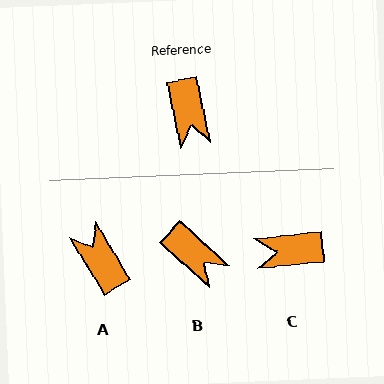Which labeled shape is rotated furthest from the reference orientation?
A, about 161 degrees away.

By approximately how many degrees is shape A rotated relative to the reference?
Approximately 161 degrees clockwise.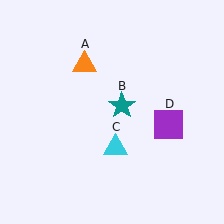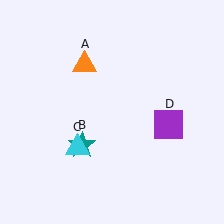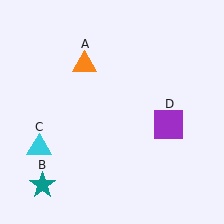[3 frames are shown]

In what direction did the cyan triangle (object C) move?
The cyan triangle (object C) moved left.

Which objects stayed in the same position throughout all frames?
Orange triangle (object A) and purple square (object D) remained stationary.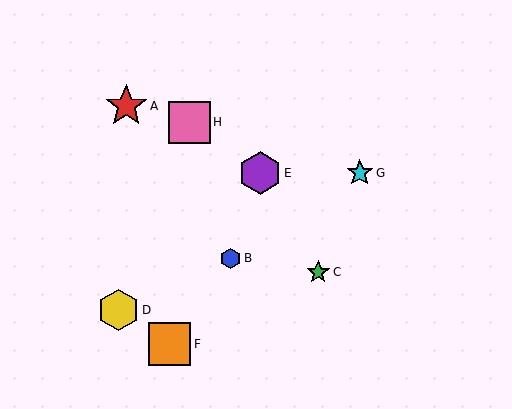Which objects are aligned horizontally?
Objects E, G are aligned horizontally.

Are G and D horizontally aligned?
No, G is at y≈173 and D is at y≈310.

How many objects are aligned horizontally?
2 objects (E, G) are aligned horizontally.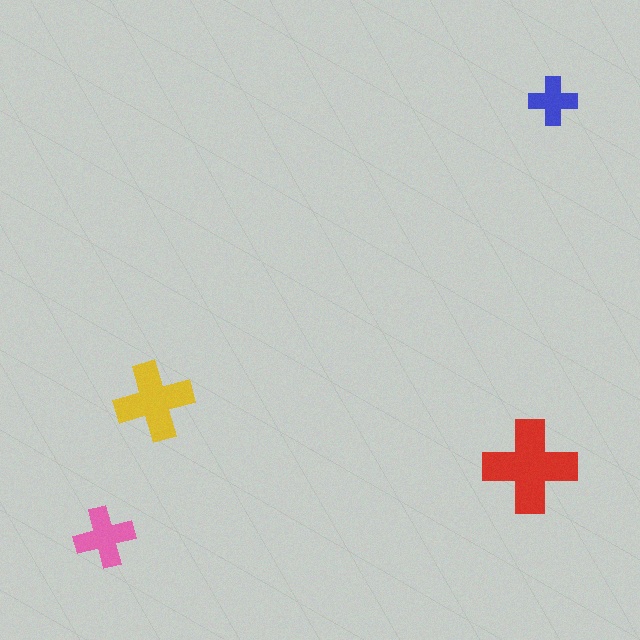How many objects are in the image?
There are 4 objects in the image.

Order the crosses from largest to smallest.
the red one, the yellow one, the pink one, the blue one.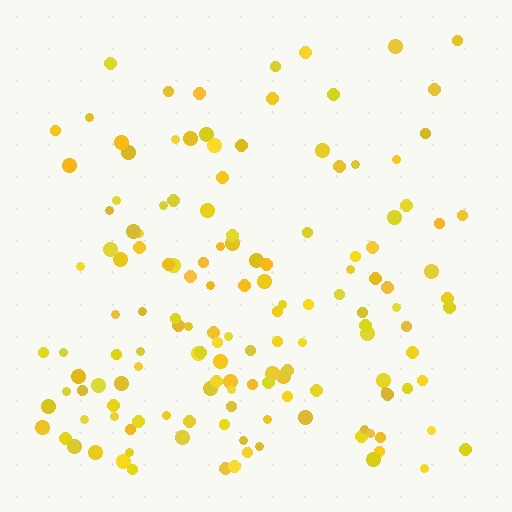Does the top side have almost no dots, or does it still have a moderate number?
Still a moderate number, just noticeably fewer than the bottom.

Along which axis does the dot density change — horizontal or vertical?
Vertical.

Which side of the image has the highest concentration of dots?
The bottom.